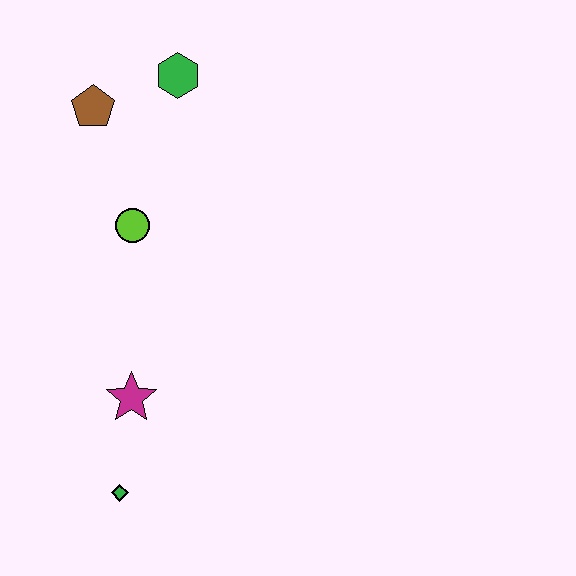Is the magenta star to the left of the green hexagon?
Yes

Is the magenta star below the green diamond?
No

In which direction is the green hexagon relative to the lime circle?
The green hexagon is above the lime circle.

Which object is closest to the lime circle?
The brown pentagon is closest to the lime circle.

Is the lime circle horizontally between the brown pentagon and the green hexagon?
Yes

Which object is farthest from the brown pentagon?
The green diamond is farthest from the brown pentagon.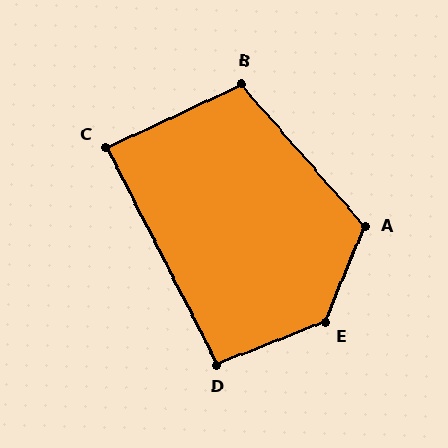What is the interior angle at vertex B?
Approximately 106 degrees (obtuse).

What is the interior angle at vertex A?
Approximately 117 degrees (obtuse).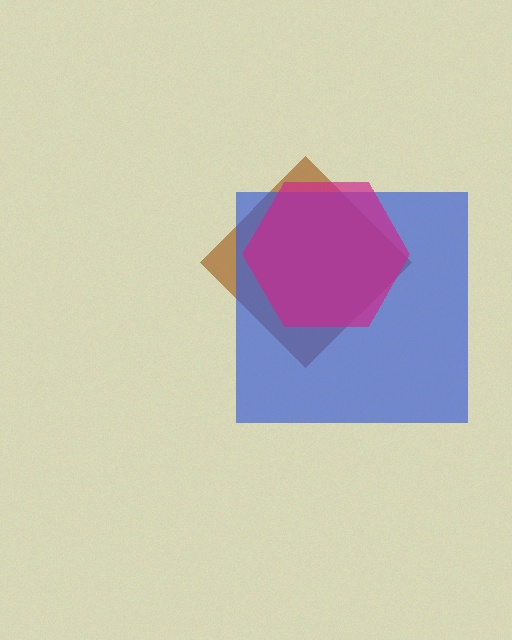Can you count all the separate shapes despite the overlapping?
Yes, there are 3 separate shapes.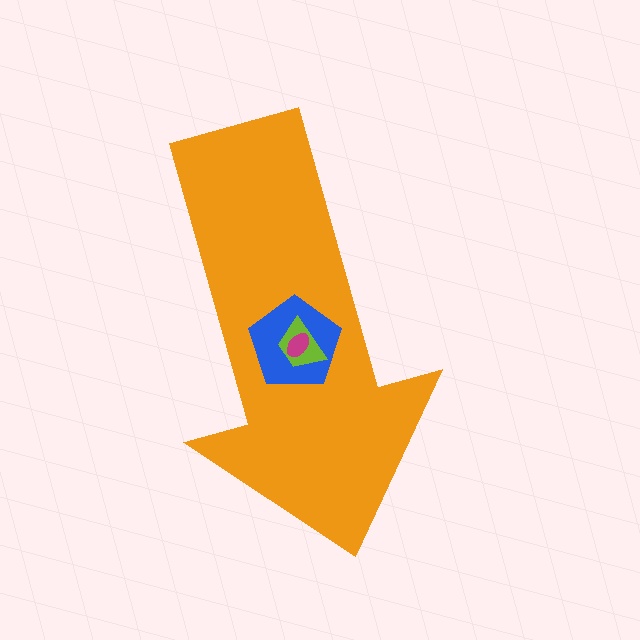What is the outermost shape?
The orange arrow.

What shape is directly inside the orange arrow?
The blue pentagon.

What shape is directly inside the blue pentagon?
The lime trapezoid.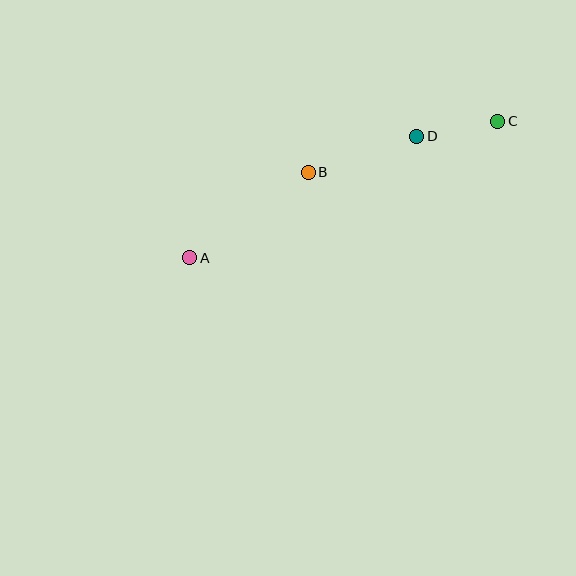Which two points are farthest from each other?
Points A and C are farthest from each other.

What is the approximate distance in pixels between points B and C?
The distance between B and C is approximately 196 pixels.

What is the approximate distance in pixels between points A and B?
The distance between A and B is approximately 146 pixels.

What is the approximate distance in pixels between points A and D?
The distance between A and D is approximately 258 pixels.